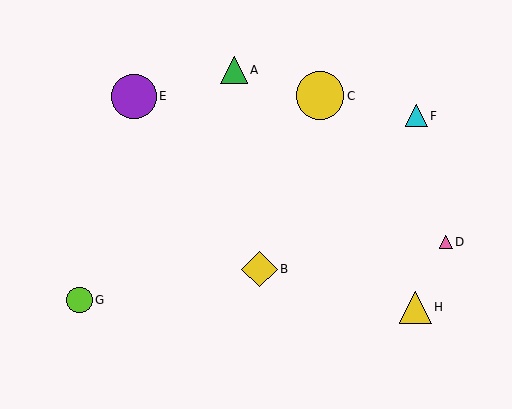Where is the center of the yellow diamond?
The center of the yellow diamond is at (259, 269).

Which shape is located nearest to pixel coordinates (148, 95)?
The purple circle (labeled E) at (134, 96) is nearest to that location.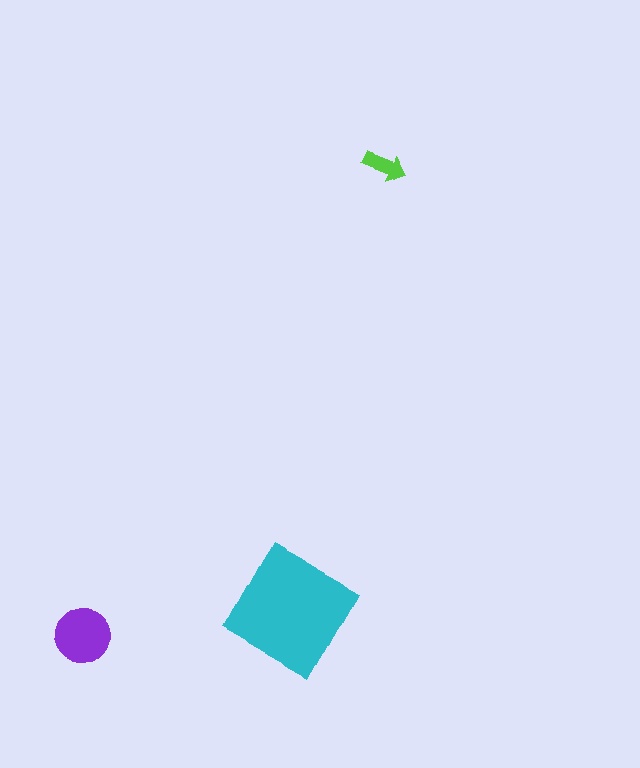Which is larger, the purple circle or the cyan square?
The cyan square.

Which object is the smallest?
The lime arrow.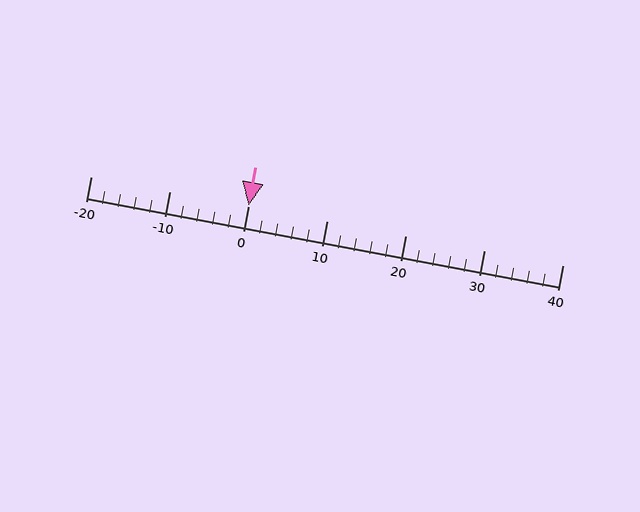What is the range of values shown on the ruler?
The ruler shows values from -20 to 40.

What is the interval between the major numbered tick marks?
The major tick marks are spaced 10 units apart.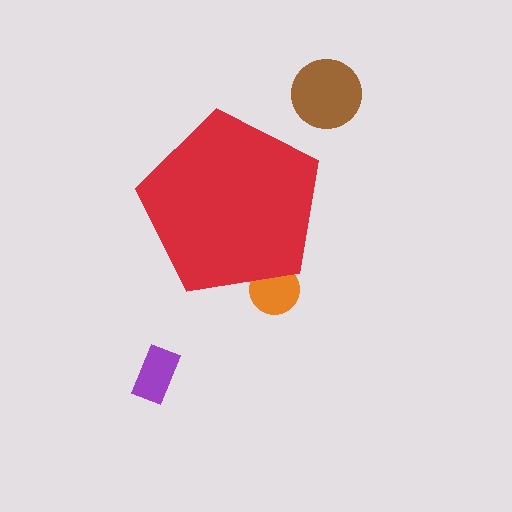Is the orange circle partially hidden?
Yes, the orange circle is partially hidden behind the red pentagon.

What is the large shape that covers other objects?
A red pentagon.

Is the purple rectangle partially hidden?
No, the purple rectangle is fully visible.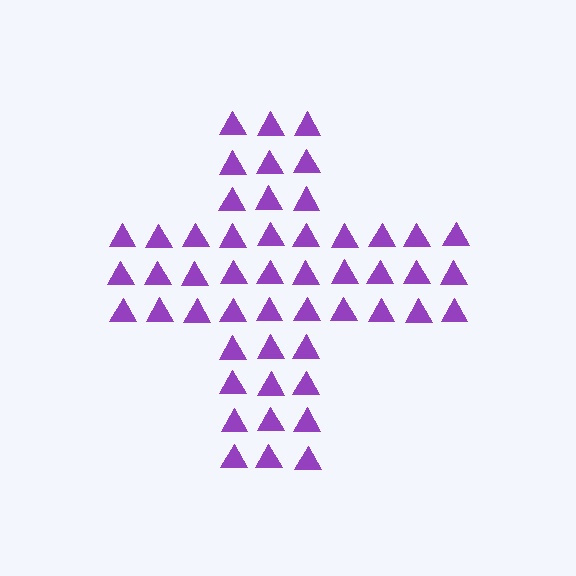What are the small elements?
The small elements are triangles.